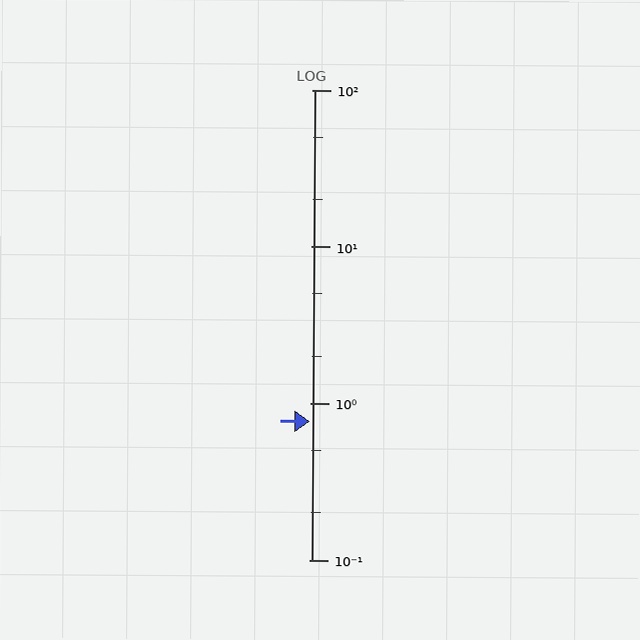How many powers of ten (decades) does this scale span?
The scale spans 3 decades, from 0.1 to 100.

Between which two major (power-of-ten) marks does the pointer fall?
The pointer is between 0.1 and 1.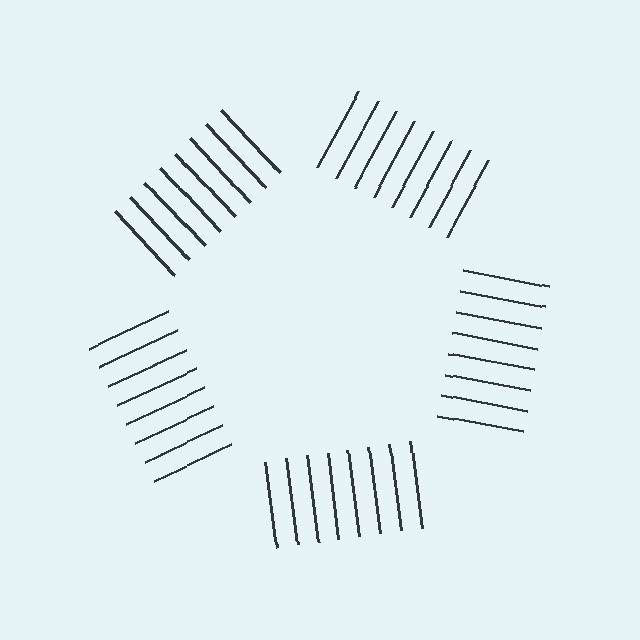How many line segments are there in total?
40 — 8 along each of the 5 edges.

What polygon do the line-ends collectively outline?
An illusory pentagon — the line segments terminate on its edges but no continuous stroke is drawn.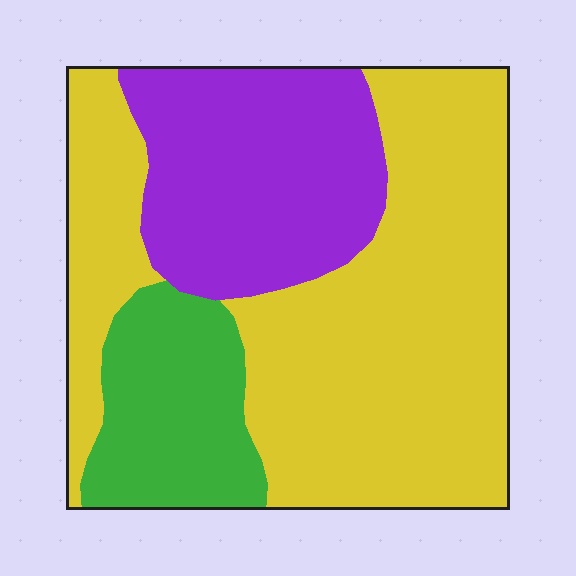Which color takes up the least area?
Green, at roughly 15%.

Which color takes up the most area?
Yellow, at roughly 55%.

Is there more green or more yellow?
Yellow.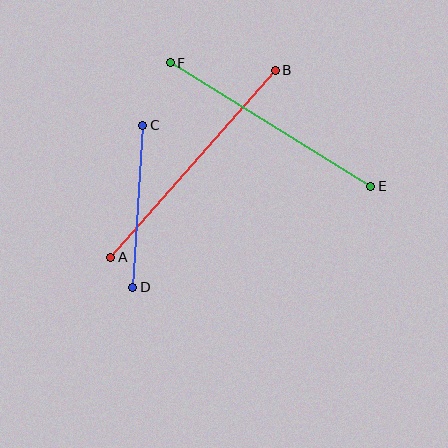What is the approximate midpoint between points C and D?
The midpoint is at approximately (138, 206) pixels.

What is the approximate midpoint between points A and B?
The midpoint is at approximately (193, 164) pixels.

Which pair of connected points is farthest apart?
Points A and B are farthest apart.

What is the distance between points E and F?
The distance is approximately 235 pixels.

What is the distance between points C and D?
The distance is approximately 162 pixels.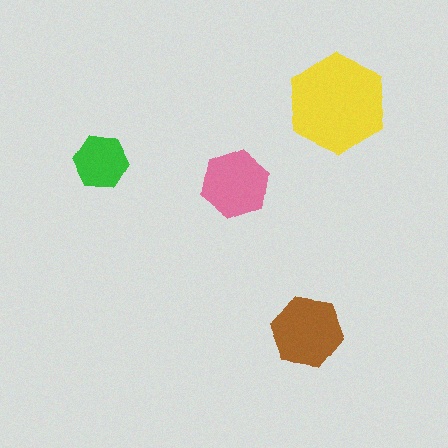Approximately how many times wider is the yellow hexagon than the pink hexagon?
About 1.5 times wider.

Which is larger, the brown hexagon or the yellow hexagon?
The yellow one.